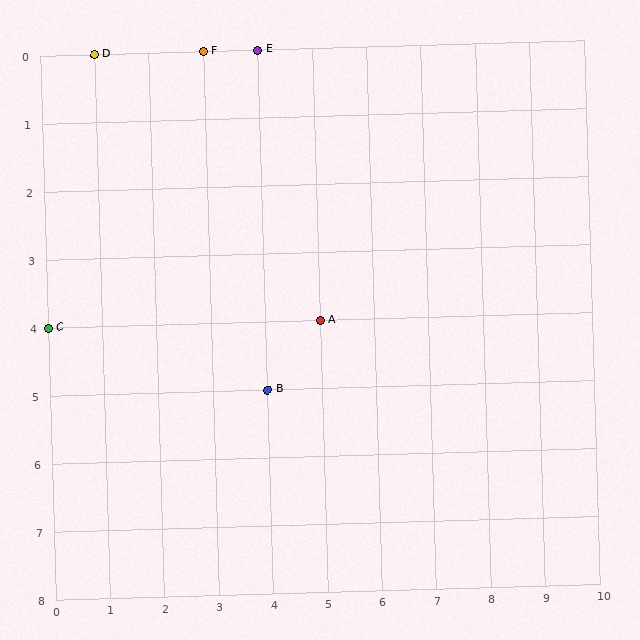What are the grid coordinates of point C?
Point C is at grid coordinates (0, 4).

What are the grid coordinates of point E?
Point E is at grid coordinates (4, 0).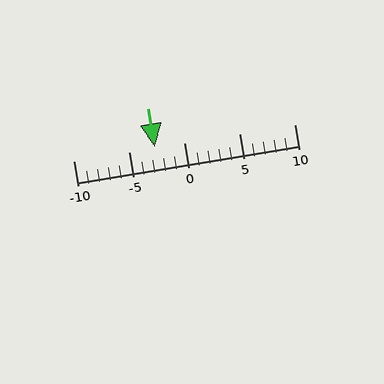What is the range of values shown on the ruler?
The ruler shows values from -10 to 10.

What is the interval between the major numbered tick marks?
The major tick marks are spaced 5 units apart.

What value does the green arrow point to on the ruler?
The green arrow points to approximately -3.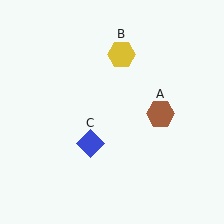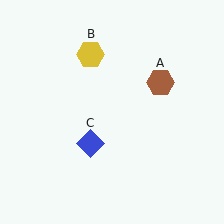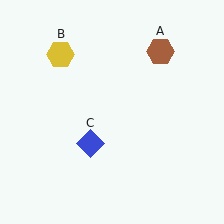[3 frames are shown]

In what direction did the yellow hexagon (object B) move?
The yellow hexagon (object B) moved left.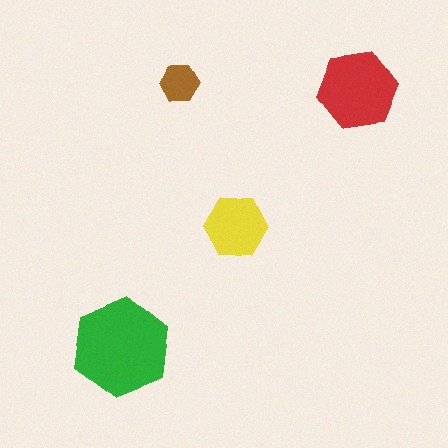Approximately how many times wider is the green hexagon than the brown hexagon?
About 2.5 times wider.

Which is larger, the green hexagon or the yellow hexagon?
The green one.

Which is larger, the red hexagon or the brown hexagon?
The red one.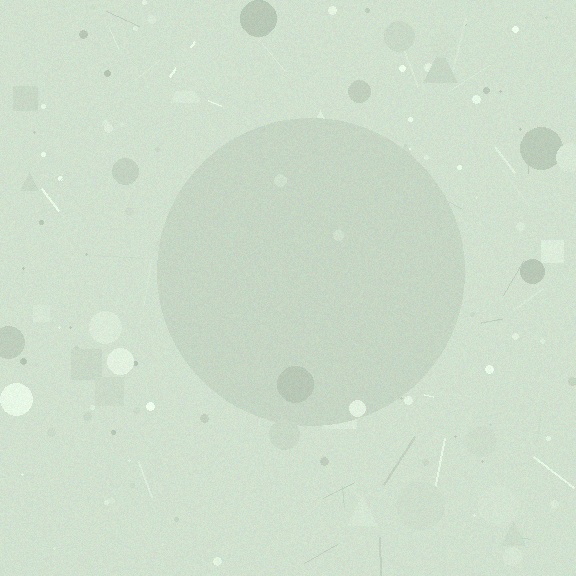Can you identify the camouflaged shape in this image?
The camouflaged shape is a circle.